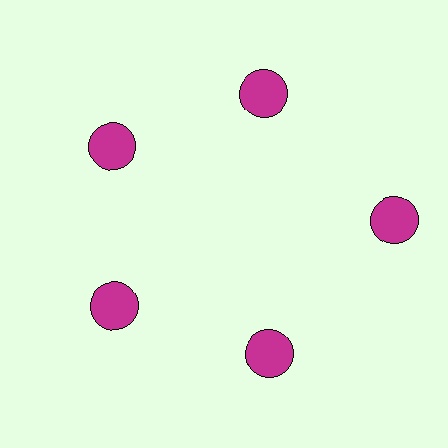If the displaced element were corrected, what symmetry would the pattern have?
It would have 5-fold rotational symmetry — the pattern would map onto itself every 72 degrees.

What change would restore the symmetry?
The symmetry would be restored by moving it inward, back onto the ring so that all 5 circles sit at equal angles and equal distance from the center.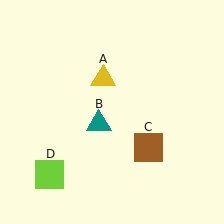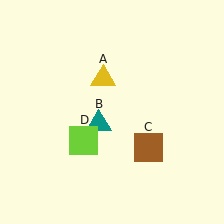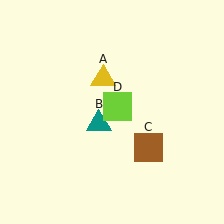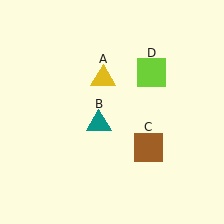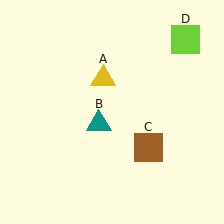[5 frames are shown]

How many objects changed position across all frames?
1 object changed position: lime square (object D).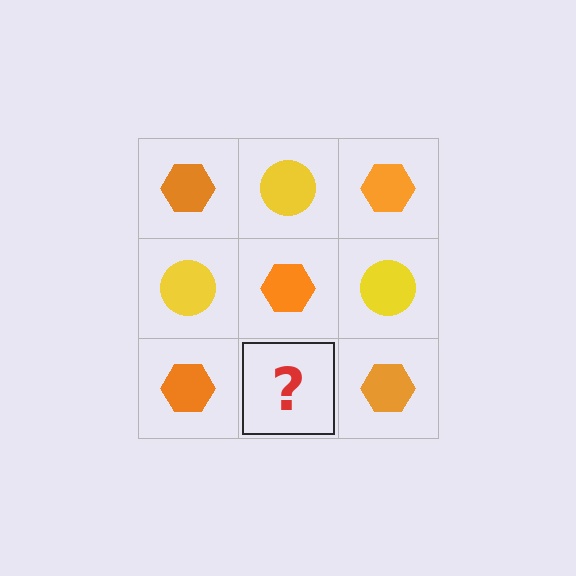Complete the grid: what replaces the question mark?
The question mark should be replaced with a yellow circle.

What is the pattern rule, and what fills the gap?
The rule is that it alternates orange hexagon and yellow circle in a checkerboard pattern. The gap should be filled with a yellow circle.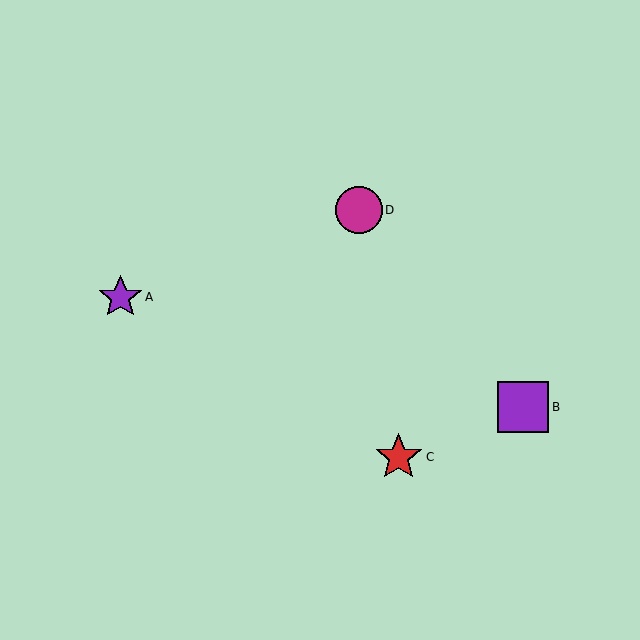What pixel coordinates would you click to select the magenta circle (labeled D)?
Click at (359, 210) to select the magenta circle D.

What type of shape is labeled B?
Shape B is a purple square.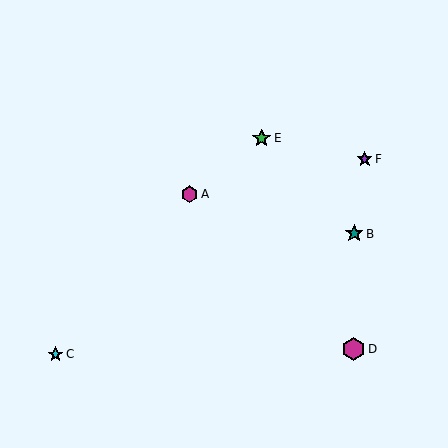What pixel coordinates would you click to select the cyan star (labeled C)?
Click at (55, 354) to select the cyan star C.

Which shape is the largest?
The magenta hexagon (labeled D) is the largest.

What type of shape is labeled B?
Shape B is a teal star.